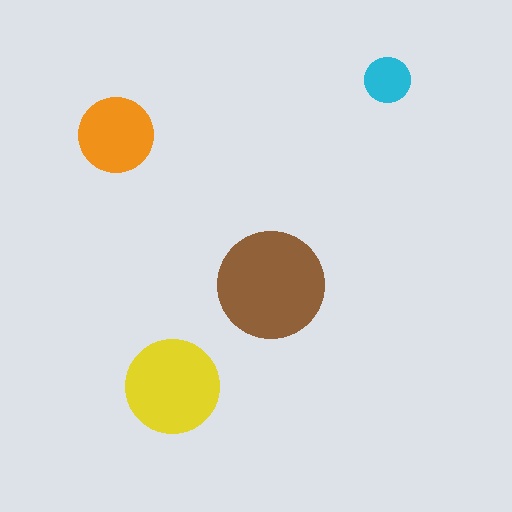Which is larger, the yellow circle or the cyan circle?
The yellow one.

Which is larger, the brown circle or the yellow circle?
The brown one.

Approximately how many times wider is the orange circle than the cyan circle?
About 1.5 times wider.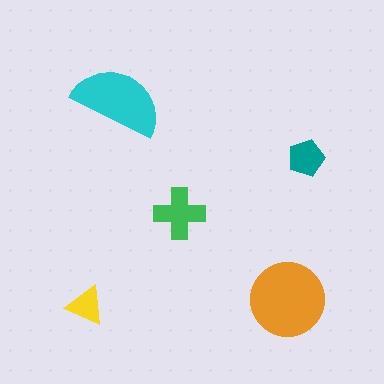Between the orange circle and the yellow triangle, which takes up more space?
The orange circle.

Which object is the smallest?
The yellow triangle.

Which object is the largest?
The orange circle.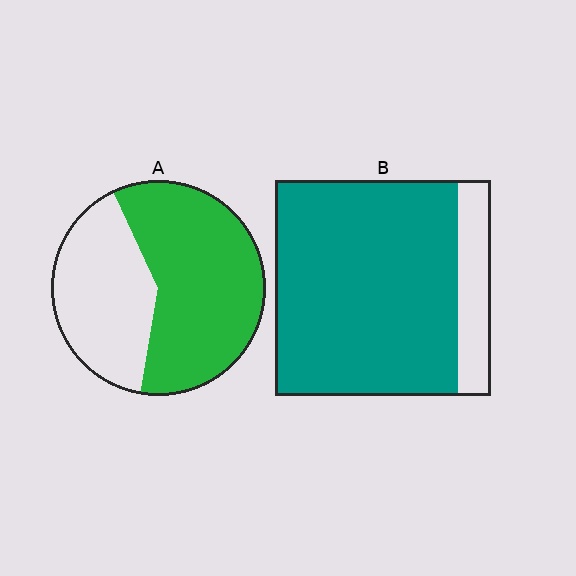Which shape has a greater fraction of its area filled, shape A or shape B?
Shape B.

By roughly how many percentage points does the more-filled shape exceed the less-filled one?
By roughly 25 percentage points (B over A).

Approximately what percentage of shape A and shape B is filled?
A is approximately 60% and B is approximately 85%.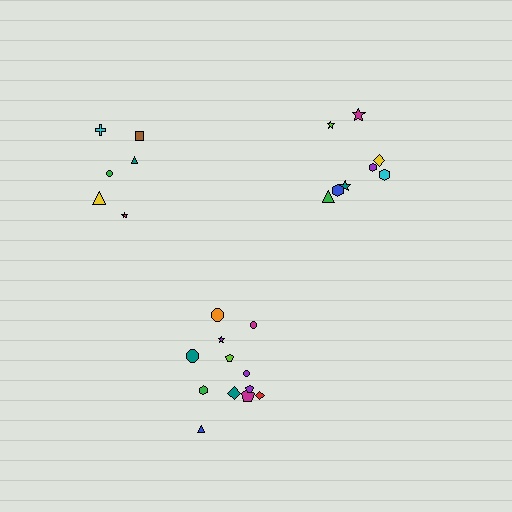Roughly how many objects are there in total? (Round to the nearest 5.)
Roughly 25 objects in total.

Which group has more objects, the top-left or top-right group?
The top-right group.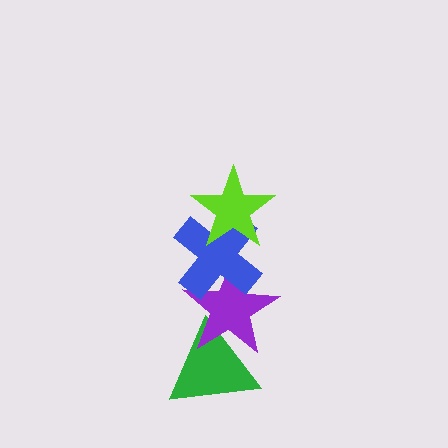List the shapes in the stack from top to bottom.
From top to bottom: the lime star, the blue cross, the purple star, the green triangle.